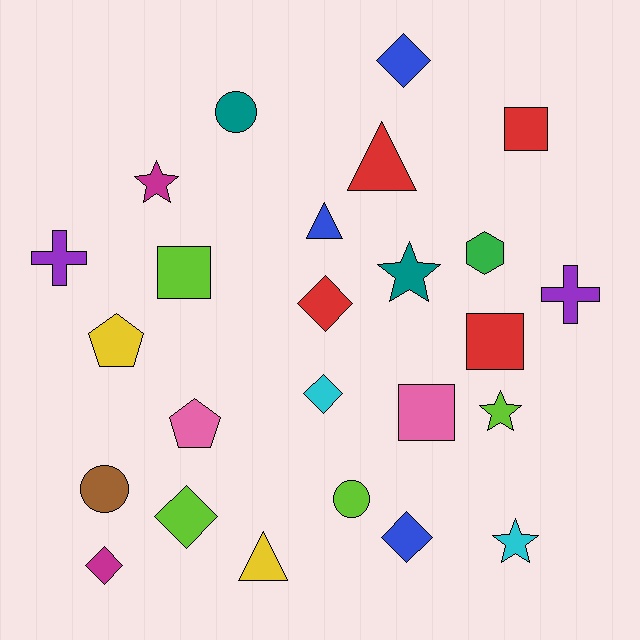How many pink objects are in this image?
There are 2 pink objects.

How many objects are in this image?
There are 25 objects.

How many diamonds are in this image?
There are 6 diamonds.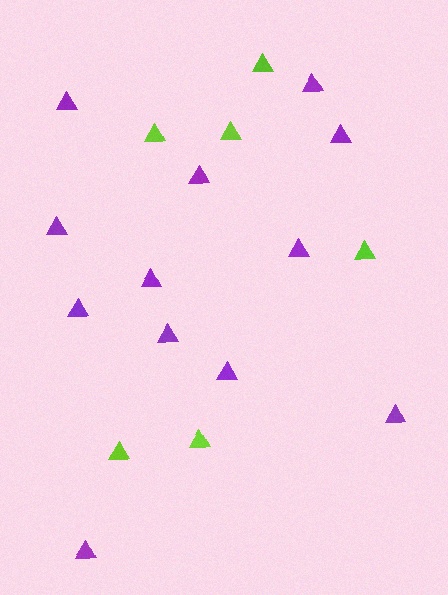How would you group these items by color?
There are 2 groups: one group of lime triangles (6) and one group of purple triangles (12).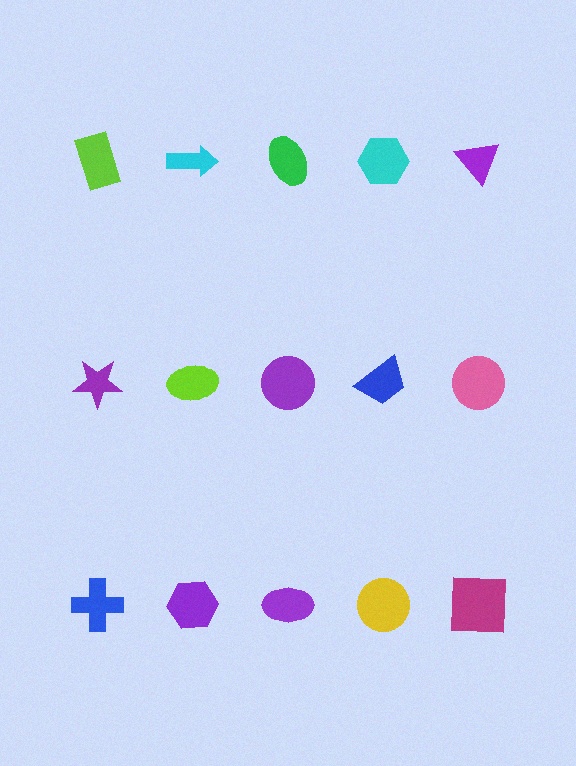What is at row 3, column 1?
A blue cross.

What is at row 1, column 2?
A cyan arrow.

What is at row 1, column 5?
A purple triangle.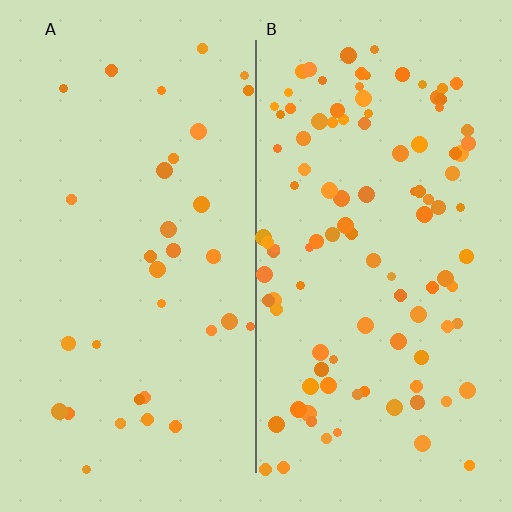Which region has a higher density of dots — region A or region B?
B (the right).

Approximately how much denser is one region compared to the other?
Approximately 3.2× — region B over region A.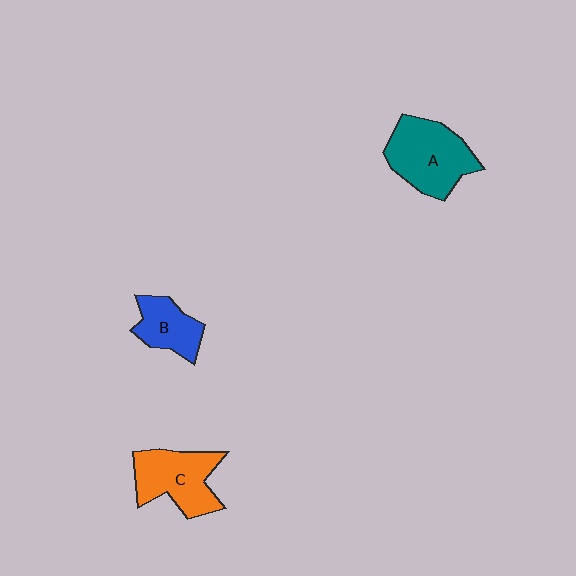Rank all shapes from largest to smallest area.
From largest to smallest: A (teal), C (orange), B (blue).